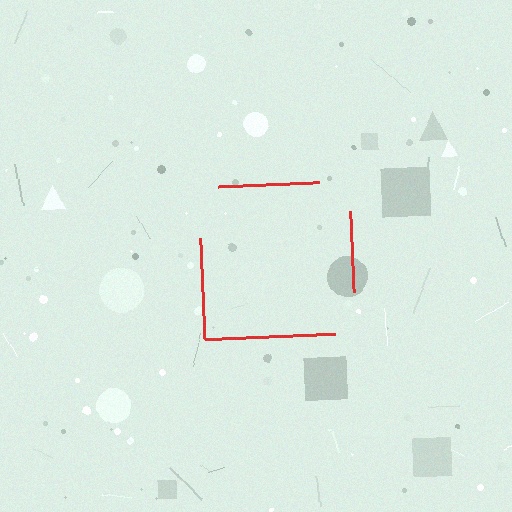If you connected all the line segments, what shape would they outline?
They would outline a square.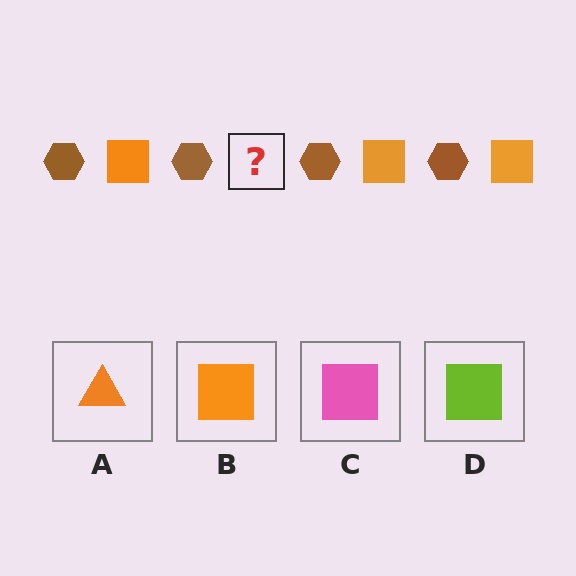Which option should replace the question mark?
Option B.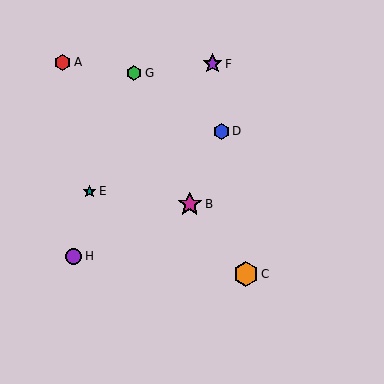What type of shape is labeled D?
Shape D is a blue hexagon.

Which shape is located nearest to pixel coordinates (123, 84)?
The green hexagon (labeled G) at (134, 73) is nearest to that location.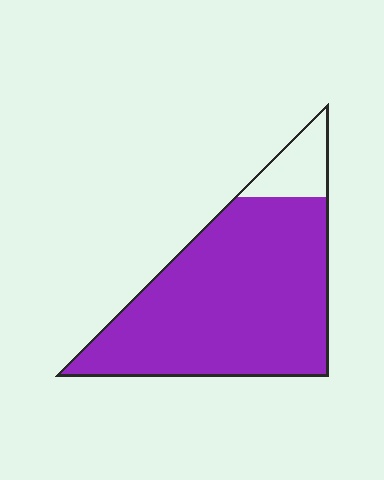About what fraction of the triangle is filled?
About seven eighths (7/8).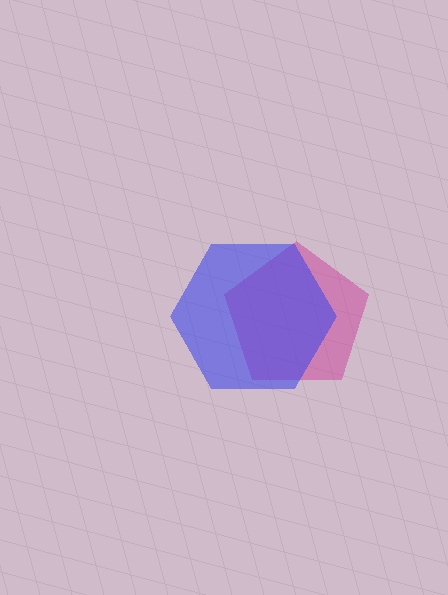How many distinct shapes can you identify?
There are 2 distinct shapes: a magenta pentagon, a blue hexagon.